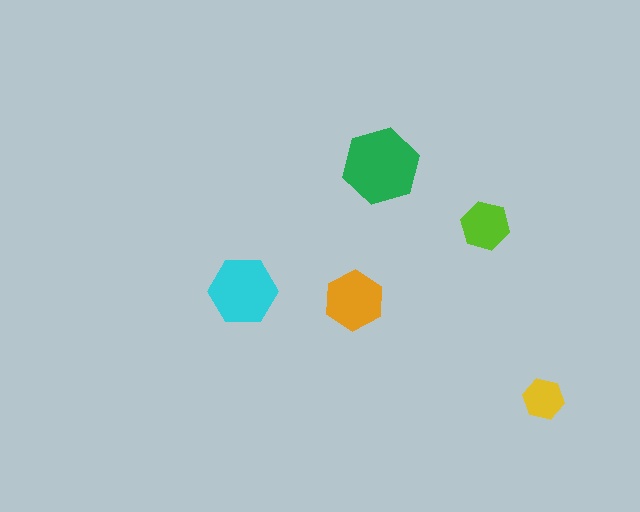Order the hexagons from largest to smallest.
the green one, the cyan one, the orange one, the lime one, the yellow one.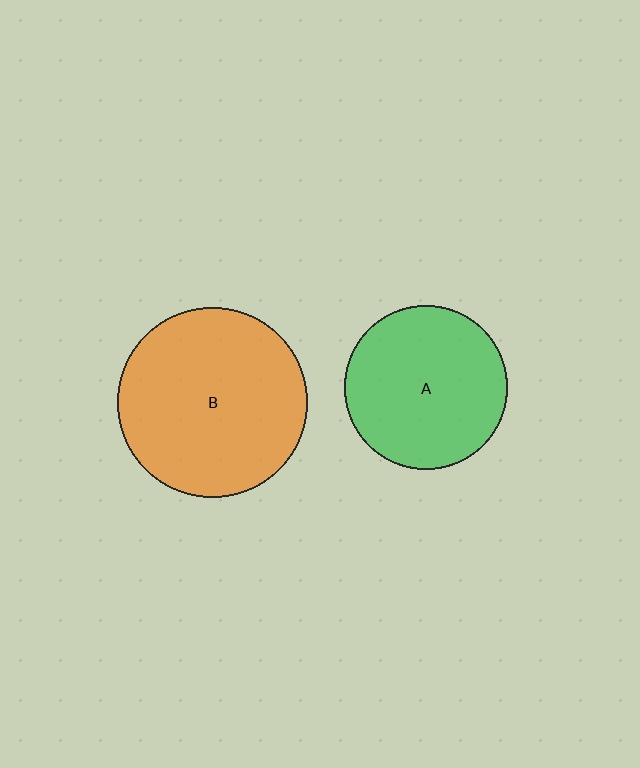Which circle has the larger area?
Circle B (orange).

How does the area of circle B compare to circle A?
Approximately 1.4 times.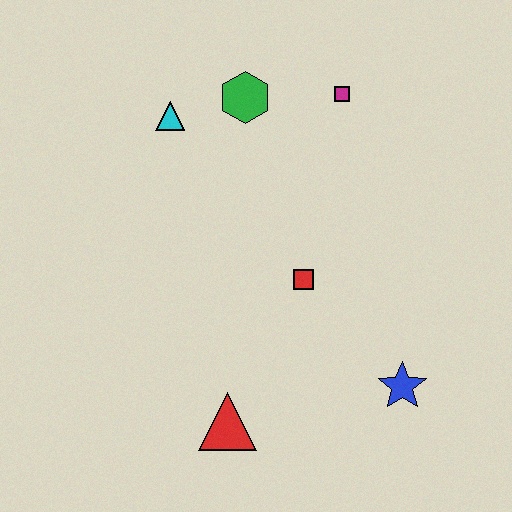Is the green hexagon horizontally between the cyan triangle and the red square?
Yes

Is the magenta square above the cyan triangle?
Yes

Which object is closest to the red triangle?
The red square is closest to the red triangle.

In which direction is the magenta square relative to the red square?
The magenta square is above the red square.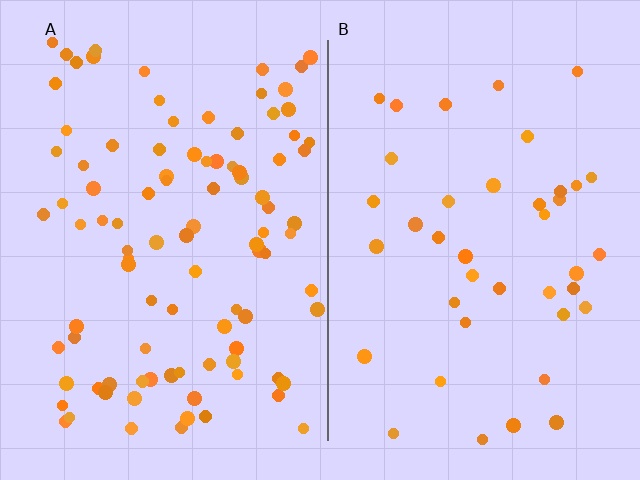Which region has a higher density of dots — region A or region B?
A (the left).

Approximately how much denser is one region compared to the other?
Approximately 2.4× — region A over region B.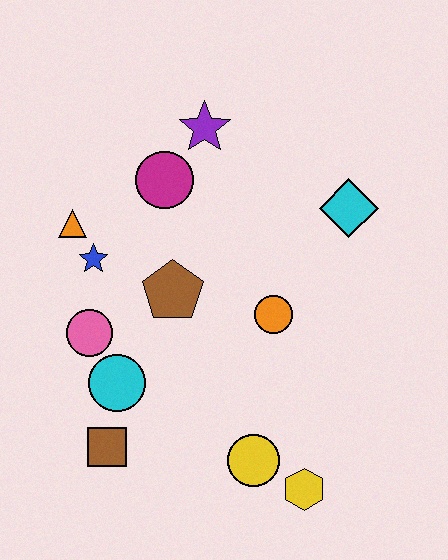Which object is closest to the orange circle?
The brown pentagon is closest to the orange circle.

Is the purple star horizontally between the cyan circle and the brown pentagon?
No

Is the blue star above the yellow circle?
Yes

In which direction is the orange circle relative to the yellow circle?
The orange circle is above the yellow circle.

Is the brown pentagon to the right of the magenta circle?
Yes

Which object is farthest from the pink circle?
The cyan diamond is farthest from the pink circle.